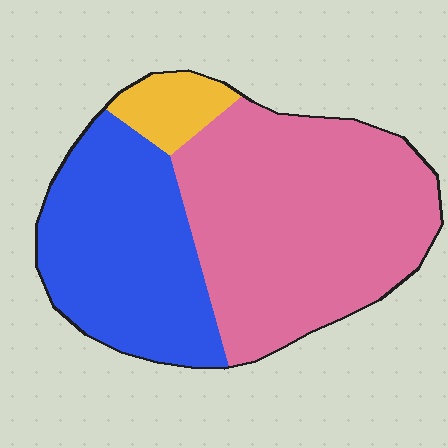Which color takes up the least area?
Yellow, at roughly 10%.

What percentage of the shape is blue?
Blue covers 37% of the shape.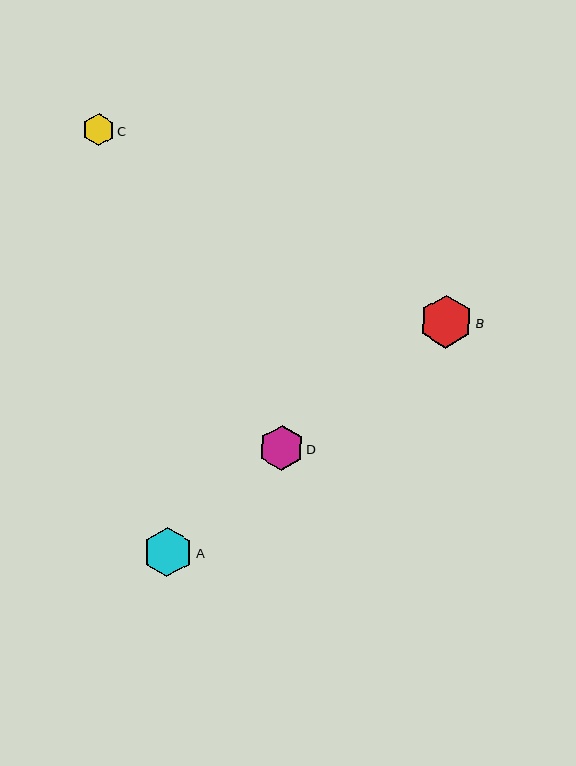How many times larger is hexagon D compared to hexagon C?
Hexagon D is approximately 1.4 times the size of hexagon C.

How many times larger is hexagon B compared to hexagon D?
Hexagon B is approximately 1.2 times the size of hexagon D.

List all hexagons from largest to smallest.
From largest to smallest: B, A, D, C.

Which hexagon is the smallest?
Hexagon C is the smallest with a size of approximately 32 pixels.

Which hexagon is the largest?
Hexagon B is the largest with a size of approximately 53 pixels.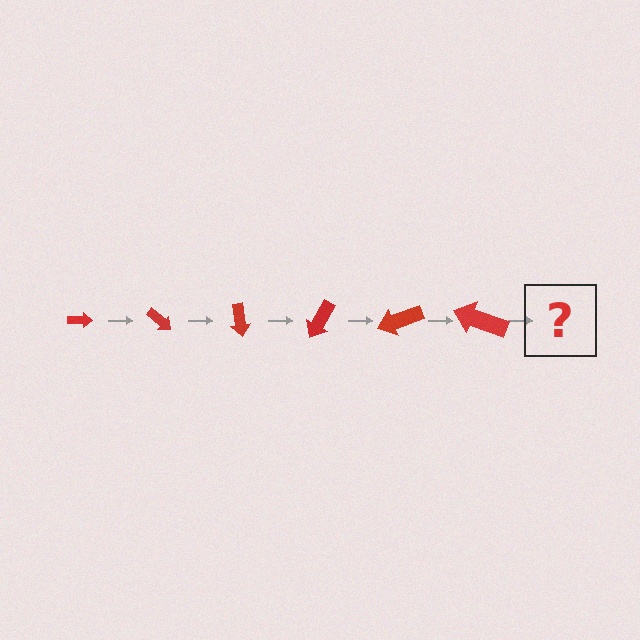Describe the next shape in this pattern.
It should be an arrow, larger than the previous one and rotated 240 degrees from the start.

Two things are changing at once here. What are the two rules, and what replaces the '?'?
The two rules are that the arrow grows larger each step and it rotates 40 degrees each step. The '?' should be an arrow, larger than the previous one and rotated 240 degrees from the start.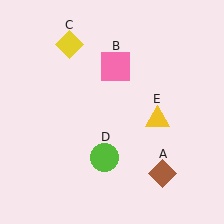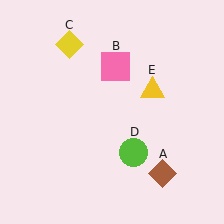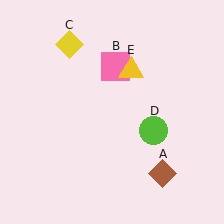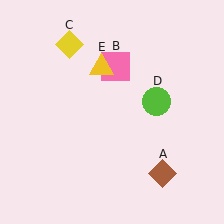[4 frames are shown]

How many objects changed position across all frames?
2 objects changed position: lime circle (object D), yellow triangle (object E).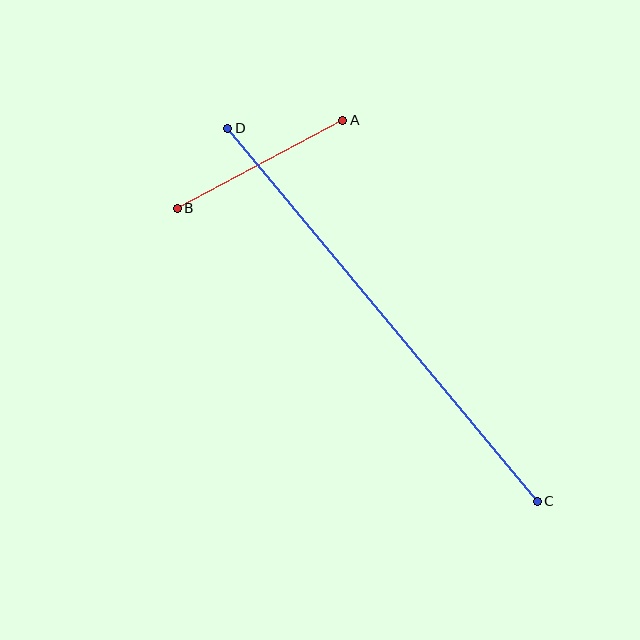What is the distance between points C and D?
The distance is approximately 485 pixels.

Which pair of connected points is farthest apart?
Points C and D are farthest apart.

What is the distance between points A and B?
The distance is approximately 188 pixels.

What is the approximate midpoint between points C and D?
The midpoint is at approximately (382, 315) pixels.